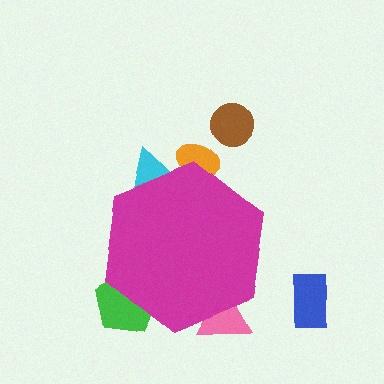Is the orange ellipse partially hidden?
Yes, the orange ellipse is partially hidden behind the magenta hexagon.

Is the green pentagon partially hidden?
Yes, the green pentagon is partially hidden behind the magenta hexagon.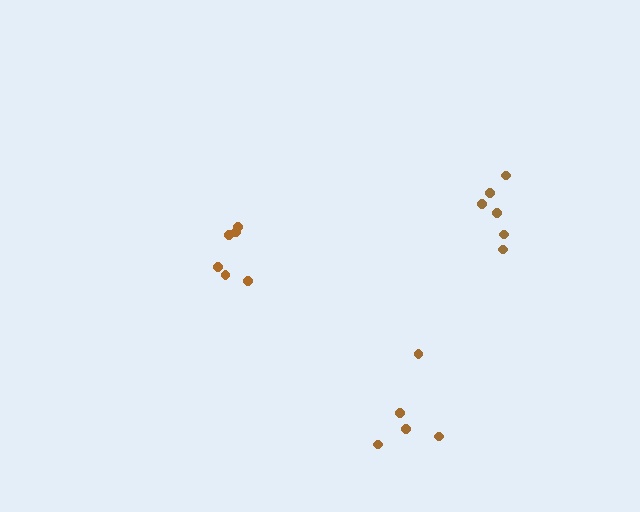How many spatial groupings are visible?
There are 3 spatial groupings.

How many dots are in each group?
Group 1: 6 dots, Group 2: 6 dots, Group 3: 5 dots (17 total).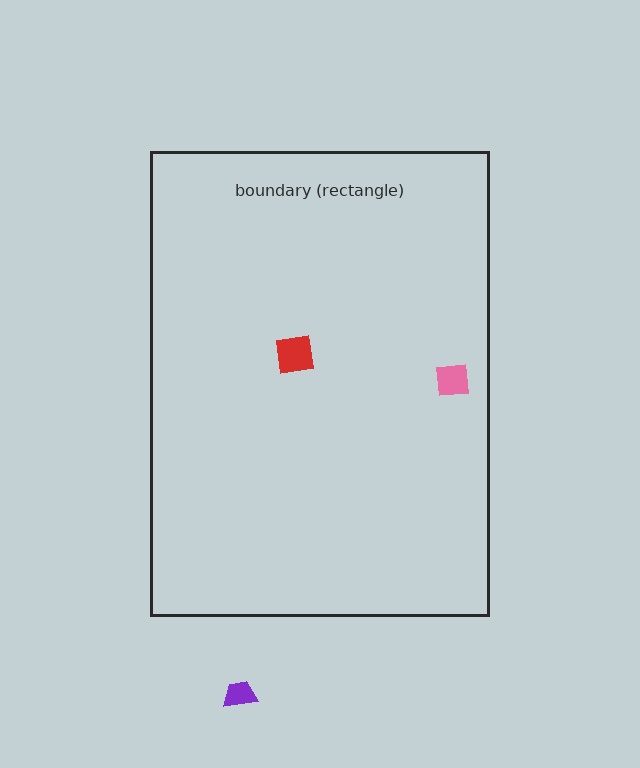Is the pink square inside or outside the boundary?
Inside.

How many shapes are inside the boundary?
2 inside, 1 outside.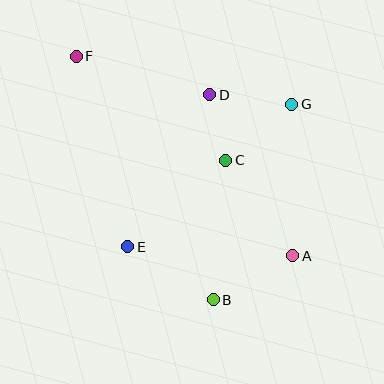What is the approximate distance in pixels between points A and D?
The distance between A and D is approximately 182 pixels.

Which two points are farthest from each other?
Points A and F are farthest from each other.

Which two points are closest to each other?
Points C and D are closest to each other.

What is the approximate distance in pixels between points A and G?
The distance between A and G is approximately 152 pixels.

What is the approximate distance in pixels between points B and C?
The distance between B and C is approximately 140 pixels.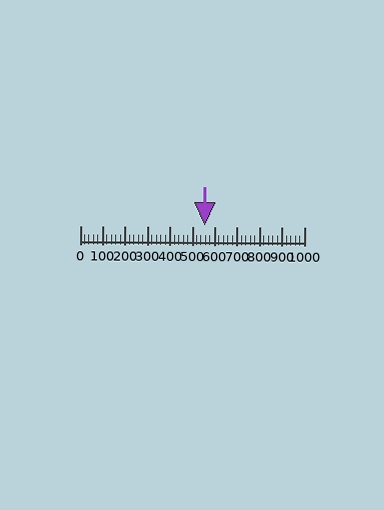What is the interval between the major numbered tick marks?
The major tick marks are spaced 100 units apart.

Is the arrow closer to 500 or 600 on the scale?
The arrow is closer to 600.